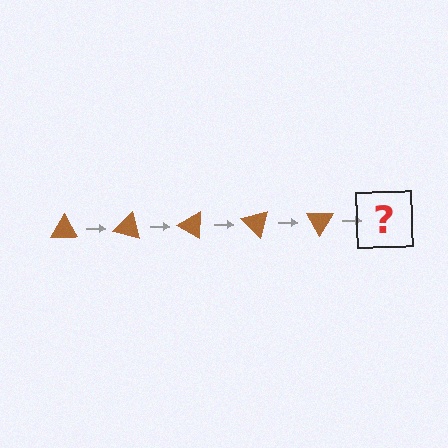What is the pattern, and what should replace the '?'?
The pattern is that the triangle rotates 15 degrees each step. The '?' should be a brown triangle rotated 75 degrees.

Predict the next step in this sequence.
The next step is a brown triangle rotated 75 degrees.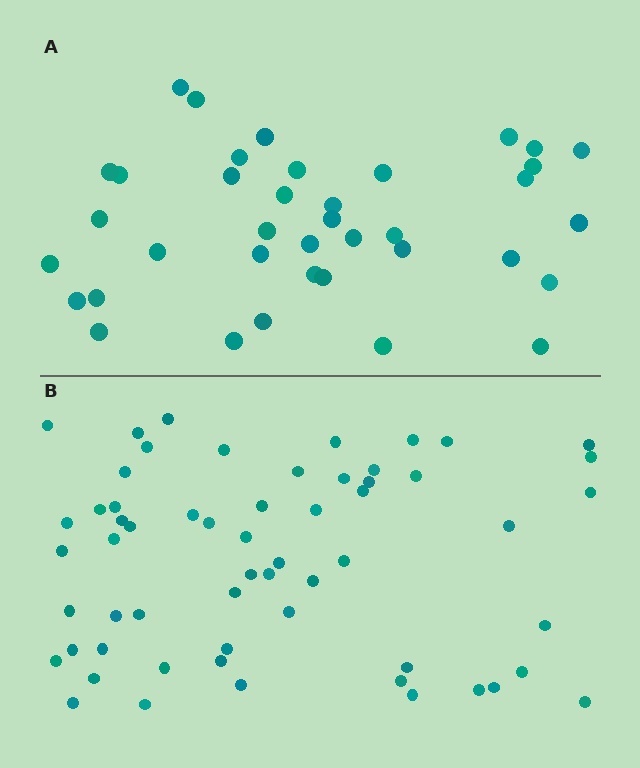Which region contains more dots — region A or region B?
Region B (the bottom region) has more dots.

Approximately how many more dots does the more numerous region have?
Region B has approximately 20 more dots than region A.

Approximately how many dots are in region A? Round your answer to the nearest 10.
About 40 dots. (The exact count is 38, which rounds to 40.)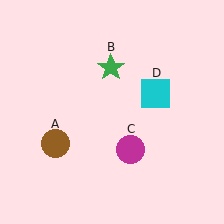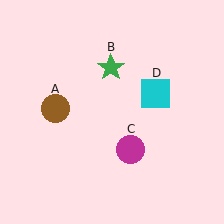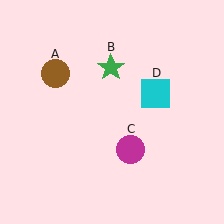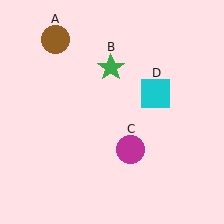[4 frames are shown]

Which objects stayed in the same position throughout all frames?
Green star (object B) and magenta circle (object C) and cyan square (object D) remained stationary.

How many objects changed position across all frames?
1 object changed position: brown circle (object A).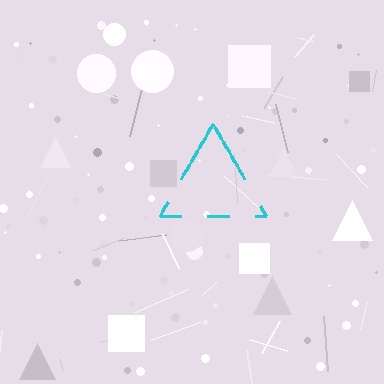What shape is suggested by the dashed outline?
The dashed outline suggests a triangle.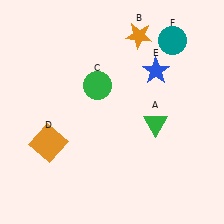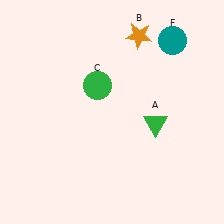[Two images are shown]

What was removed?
The blue star (E), the orange square (D) were removed in Image 2.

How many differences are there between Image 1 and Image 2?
There are 2 differences between the two images.